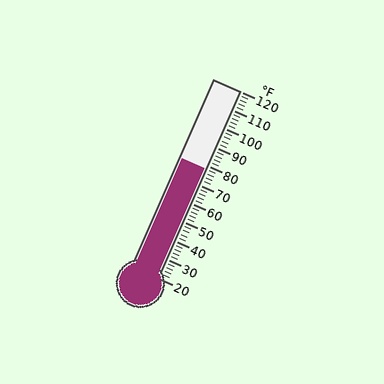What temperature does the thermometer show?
The thermometer shows approximately 78°F.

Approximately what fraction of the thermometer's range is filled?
The thermometer is filled to approximately 60% of its range.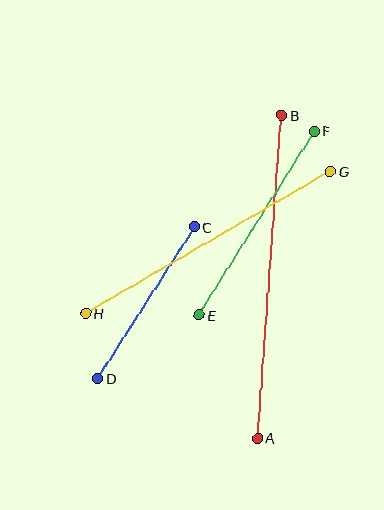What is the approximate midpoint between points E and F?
The midpoint is at approximately (257, 223) pixels.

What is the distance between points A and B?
The distance is approximately 324 pixels.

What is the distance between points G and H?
The distance is approximately 283 pixels.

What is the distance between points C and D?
The distance is approximately 180 pixels.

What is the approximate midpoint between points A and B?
The midpoint is at approximately (270, 277) pixels.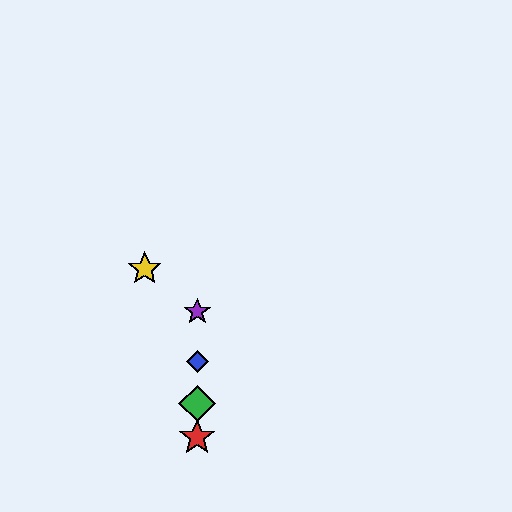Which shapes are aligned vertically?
The red star, the blue diamond, the green diamond, the purple star are aligned vertically.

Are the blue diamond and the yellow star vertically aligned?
No, the blue diamond is at x≈197 and the yellow star is at x≈145.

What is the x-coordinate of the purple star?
The purple star is at x≈197.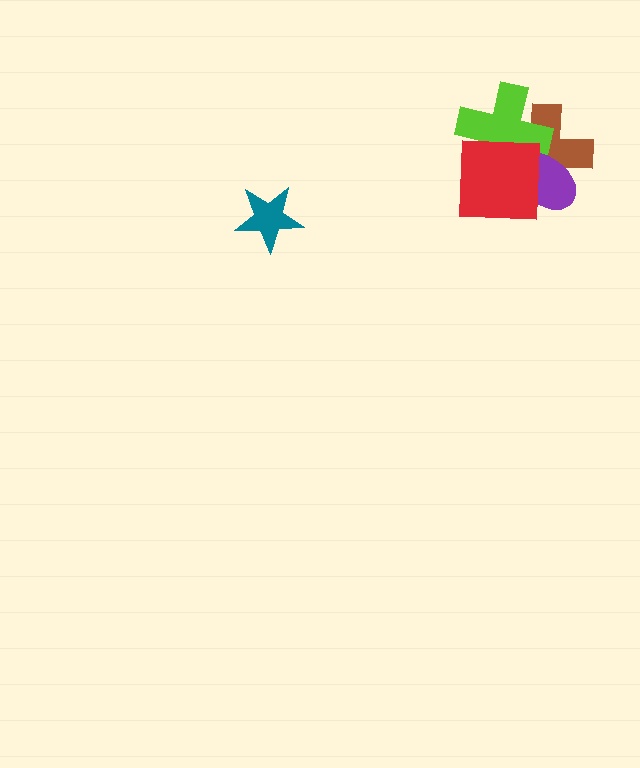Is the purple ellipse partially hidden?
Yes, it is partially covered by another shape.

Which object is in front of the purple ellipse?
The red square is in front of the purple ellipse.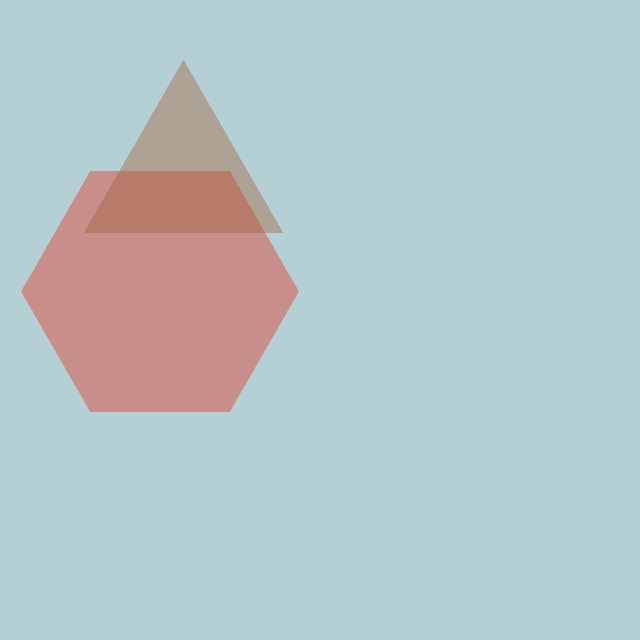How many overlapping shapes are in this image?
There are 2 overlapping shapes in the image.